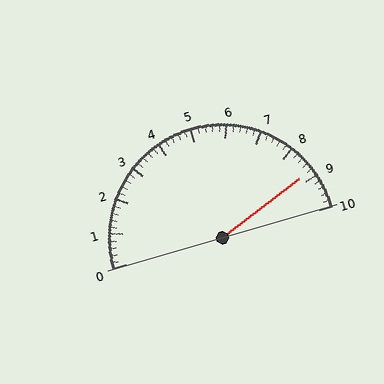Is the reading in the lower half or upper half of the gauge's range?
The reading is in the upper half of the range (0 to 10).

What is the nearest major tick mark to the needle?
The nearest major tick mark is 9.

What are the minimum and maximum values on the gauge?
The gauge ranges from 0 to 10.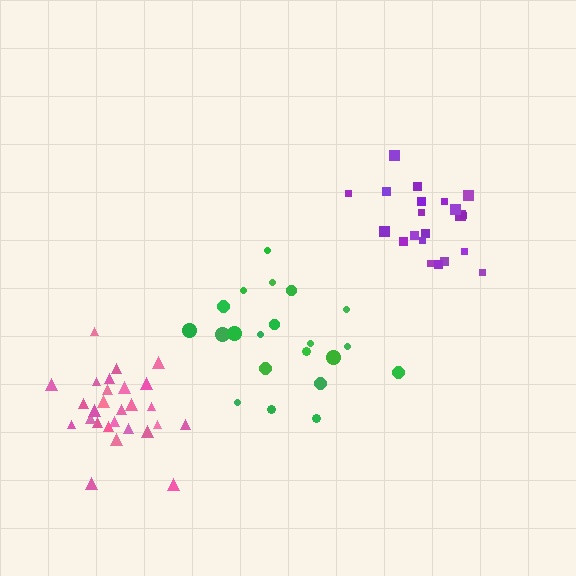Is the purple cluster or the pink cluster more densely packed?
Pink.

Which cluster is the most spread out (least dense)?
Green.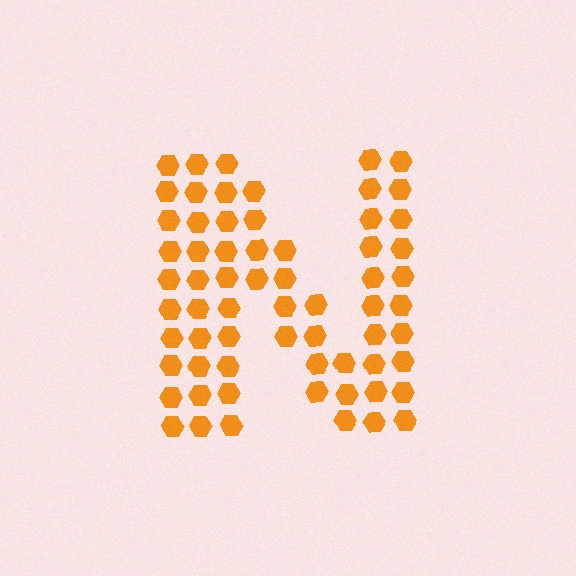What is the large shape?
The large shape is the letter N.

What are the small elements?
The small elements are hexagons.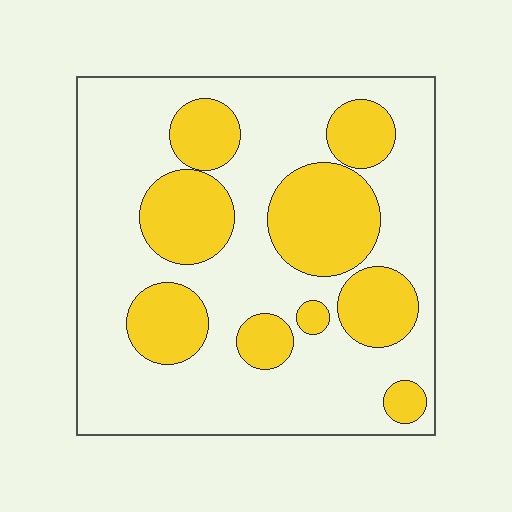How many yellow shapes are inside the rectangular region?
9.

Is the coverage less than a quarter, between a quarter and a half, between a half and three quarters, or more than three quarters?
Between a quarter and a half.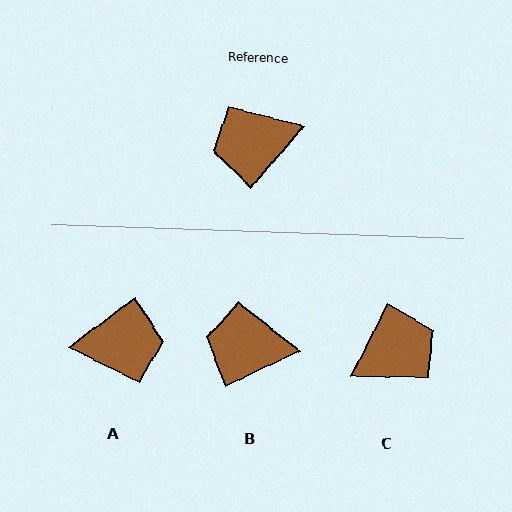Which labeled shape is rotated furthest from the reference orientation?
A, about 168 degrees away.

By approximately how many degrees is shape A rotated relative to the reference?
Approximately 168 degrees counter-clockwise.